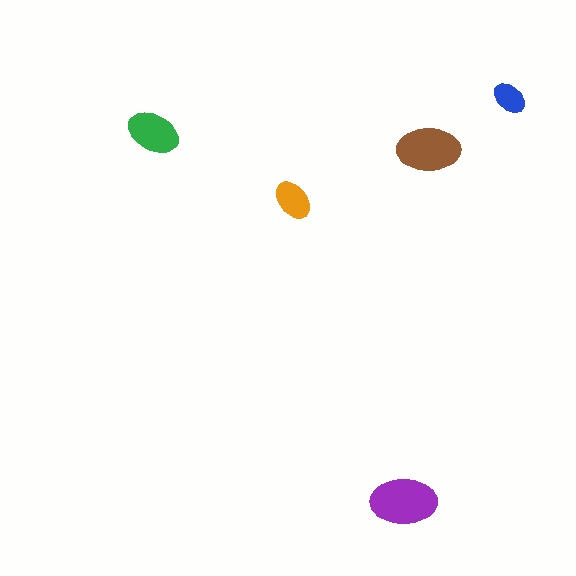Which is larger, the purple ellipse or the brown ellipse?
The purple one.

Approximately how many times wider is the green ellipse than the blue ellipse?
About 1.5 times wider.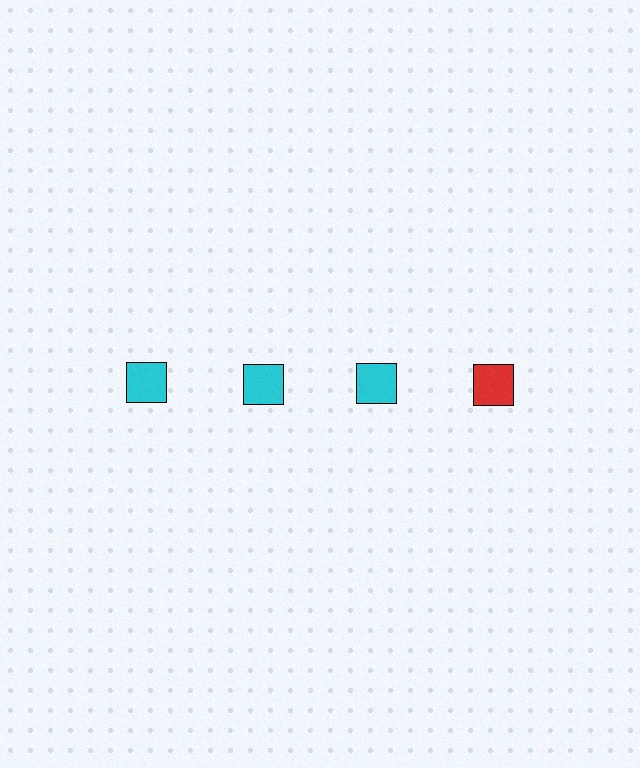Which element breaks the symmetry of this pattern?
The red square in the top row, second from right column breaks the symmetry. All other shapes are cyan squares.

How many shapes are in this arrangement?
There are 4 shapes arranged in a grid pattern.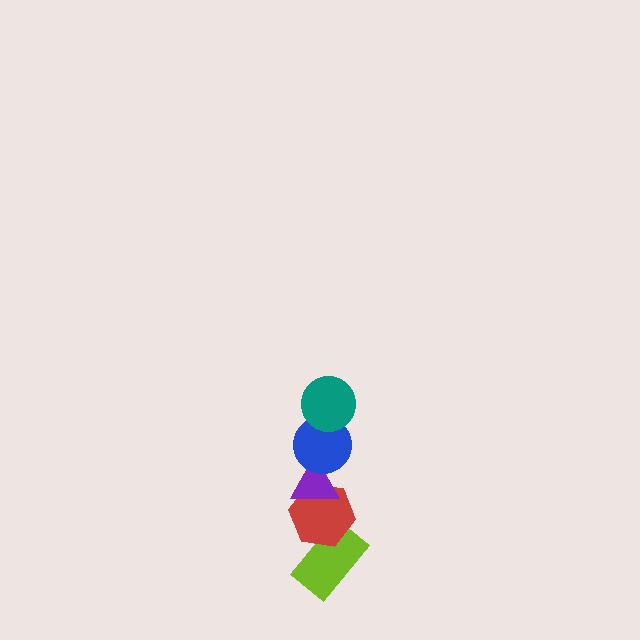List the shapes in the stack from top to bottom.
From top to bottom: the teal circle, the blue circle, the purple triangle, the red hexagon, the lime rectangle.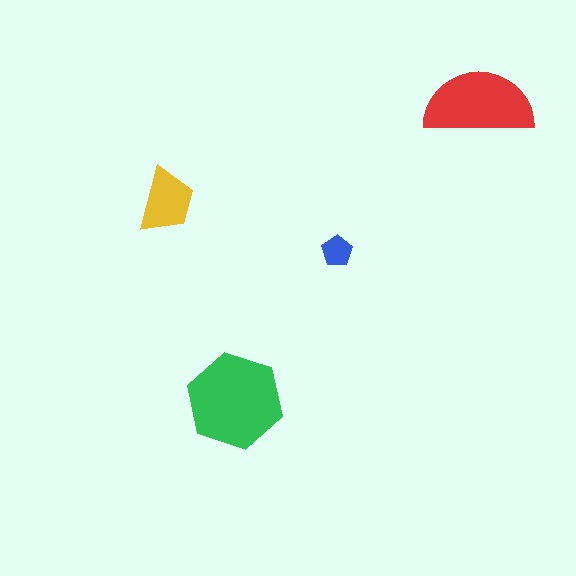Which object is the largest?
The green hexagon.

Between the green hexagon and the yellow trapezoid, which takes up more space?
The green hexagon.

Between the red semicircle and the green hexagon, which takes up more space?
The green hexagon.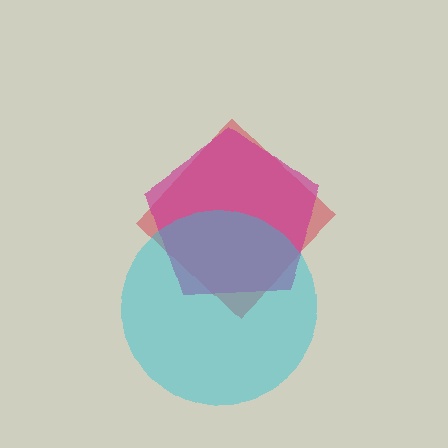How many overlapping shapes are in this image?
There are 3 overlapping shapes in the image.